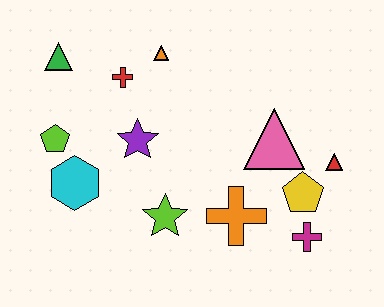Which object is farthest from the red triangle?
The green triangle is farthest from the red triangle.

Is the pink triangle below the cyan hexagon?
No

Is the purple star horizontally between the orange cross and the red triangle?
No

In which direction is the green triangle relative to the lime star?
The green triangle is above the lime star.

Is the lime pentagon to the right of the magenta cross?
No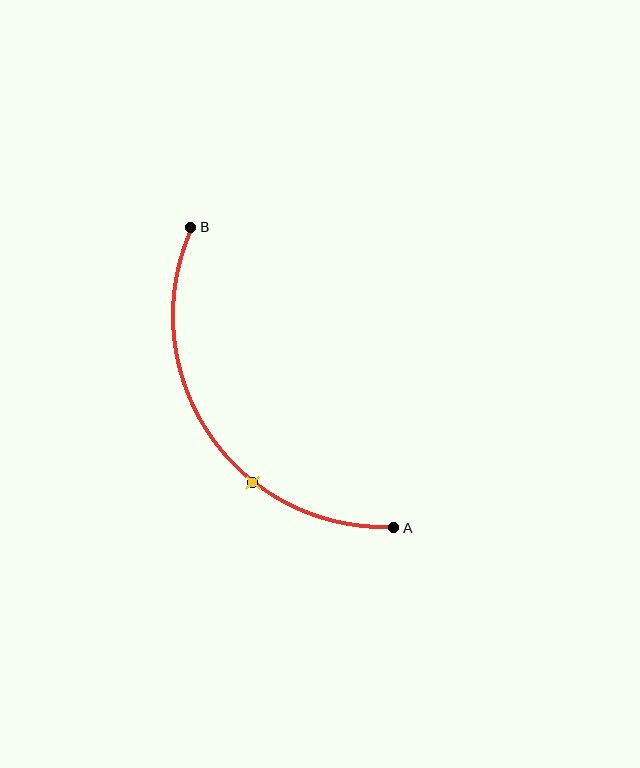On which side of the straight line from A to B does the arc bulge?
The arc bulges below and to the left of the straight line connecting A and B.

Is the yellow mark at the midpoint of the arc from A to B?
No. The yellow mark lies on the arc but is closer to endpoint A. The arc midpoint would be at the point on the curve equidistant along the arc from both A and B.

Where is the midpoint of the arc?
The arc midpoint is the point on the curve farthest from the straight line joining A and B. It sits below and to the left of that line.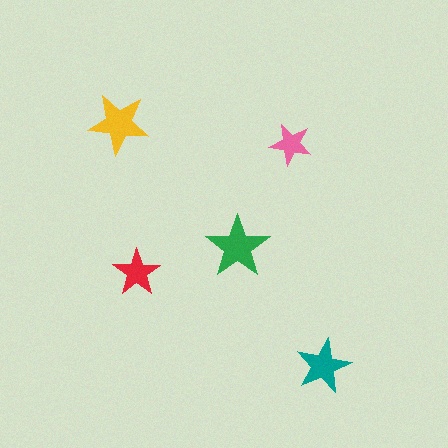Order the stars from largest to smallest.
the green one, the yellow one, the teal one, the red one, the pink one.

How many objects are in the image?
There are 5 objects in the image.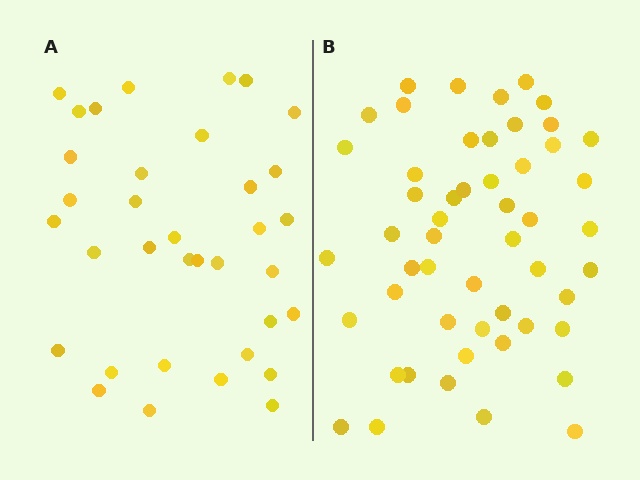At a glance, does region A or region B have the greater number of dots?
Region B (the right region) has more dots.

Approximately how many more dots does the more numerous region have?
Region B has approximately 15 more dots than region A.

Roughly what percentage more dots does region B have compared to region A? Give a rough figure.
About 50% more.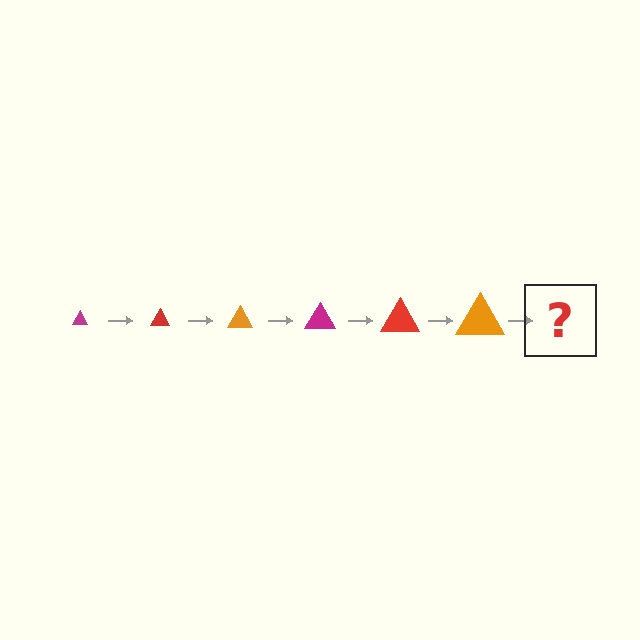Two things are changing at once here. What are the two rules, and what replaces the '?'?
The two rules are that the triangle grows larger each step and the color cycles through magenta, red, and orange. The '?' should be a magenta triangle, larger than the previous one.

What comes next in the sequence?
The next element should be a magenta triangle, larger than the previous one.